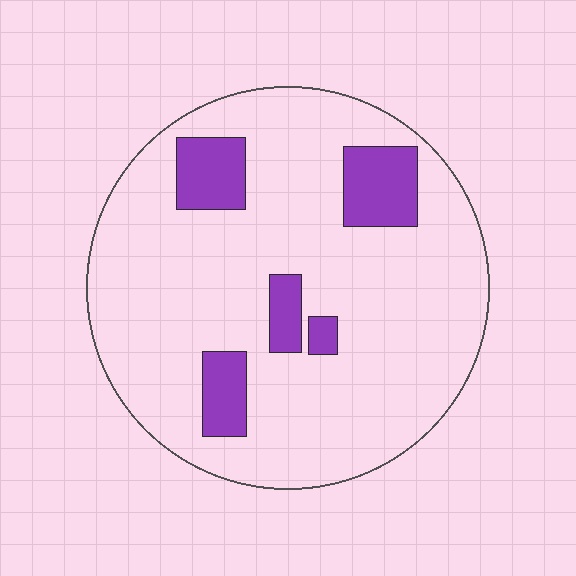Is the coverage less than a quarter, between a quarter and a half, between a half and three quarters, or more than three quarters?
Less than a quarter.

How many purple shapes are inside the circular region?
5.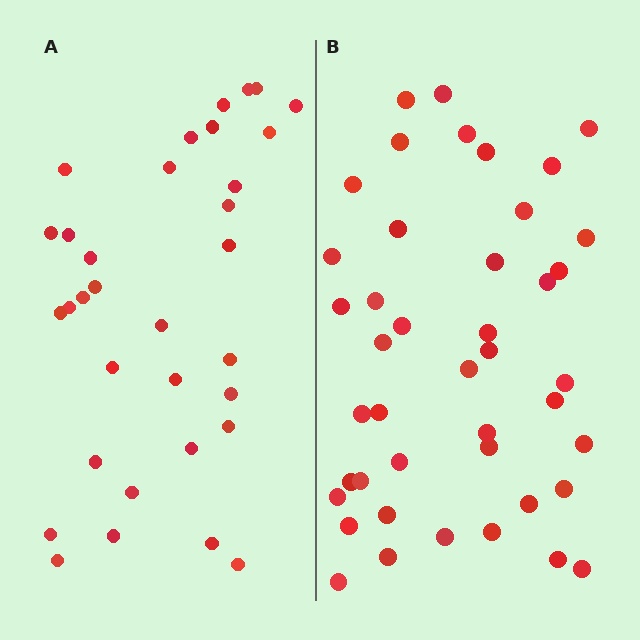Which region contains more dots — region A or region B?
Region B (the right region) has more dots.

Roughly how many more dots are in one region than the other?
Region B has roughly 10 or so more dots than region A.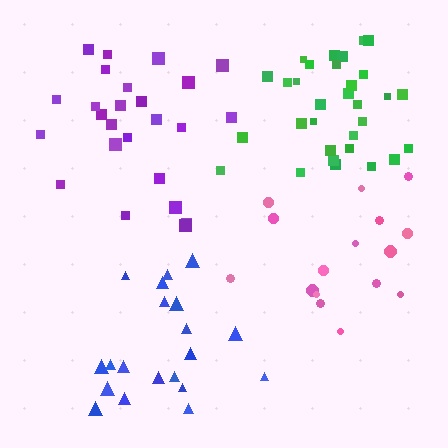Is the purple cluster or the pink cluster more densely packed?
Purple.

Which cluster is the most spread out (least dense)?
Pink.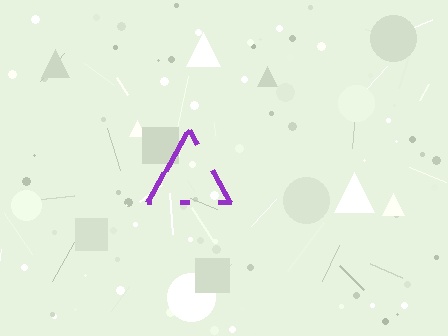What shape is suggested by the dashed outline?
The dashed outline suggests a triangle.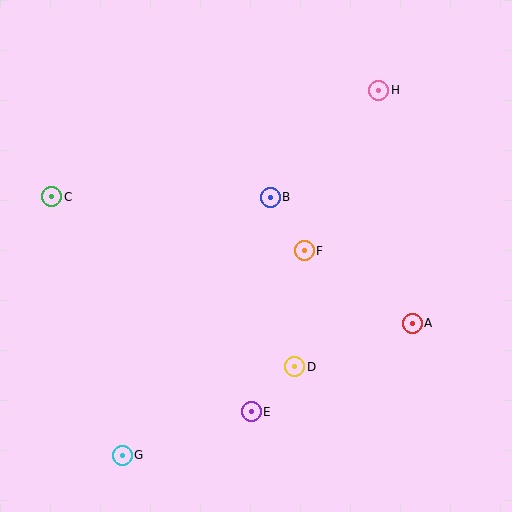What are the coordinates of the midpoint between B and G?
The midpoint between B and G is at (196, 326).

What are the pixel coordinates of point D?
Point D is at (295, 367).